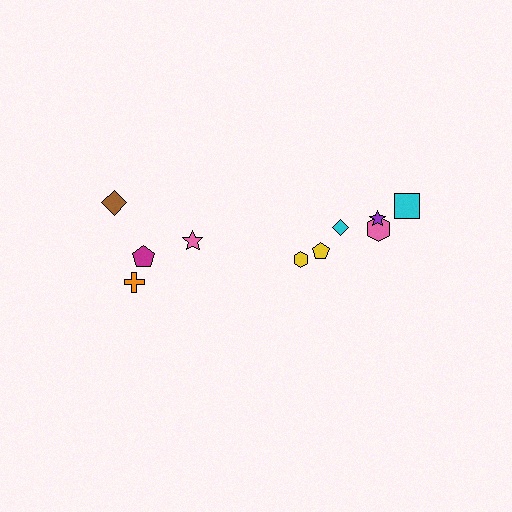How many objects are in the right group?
There are 6 objects.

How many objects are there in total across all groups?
There are 10 objects.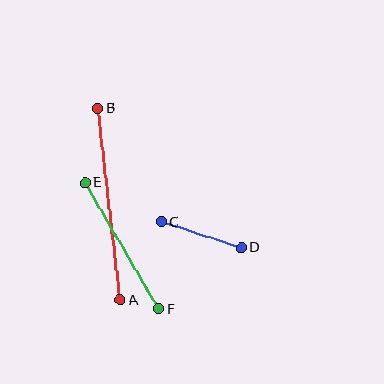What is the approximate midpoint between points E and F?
The midpoint is at approximately (122, 246) pixels.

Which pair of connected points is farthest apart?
Points A and B are farthest apart.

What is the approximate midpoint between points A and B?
The midpoint is at approximately (109, 204) pixels.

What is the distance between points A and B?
The distance is approximately 193 pixels.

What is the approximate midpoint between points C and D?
The midpoint is at approximately (201, 235) pixels.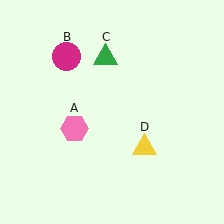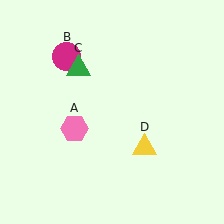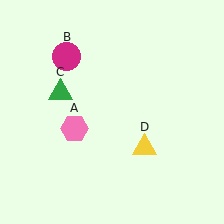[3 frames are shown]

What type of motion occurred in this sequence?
The green triangle (object C) rotated counterclockwise around the center of the scene.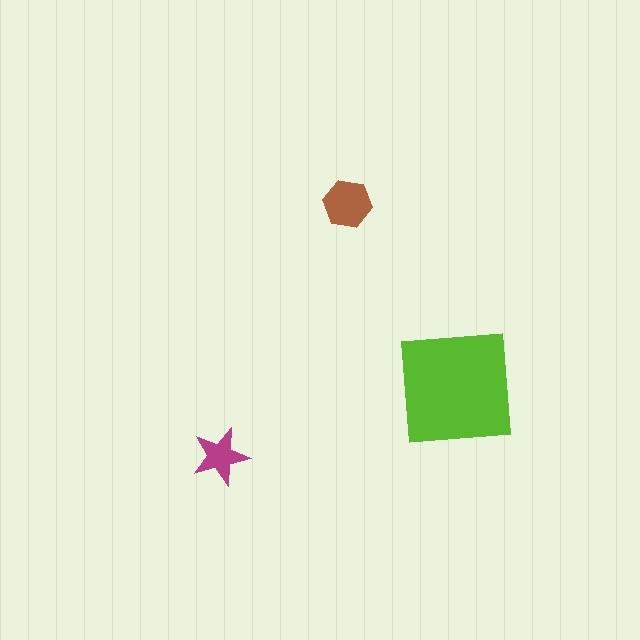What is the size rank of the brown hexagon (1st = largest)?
2nd.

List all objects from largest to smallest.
The lime square, the brown hexagon, the magenta star.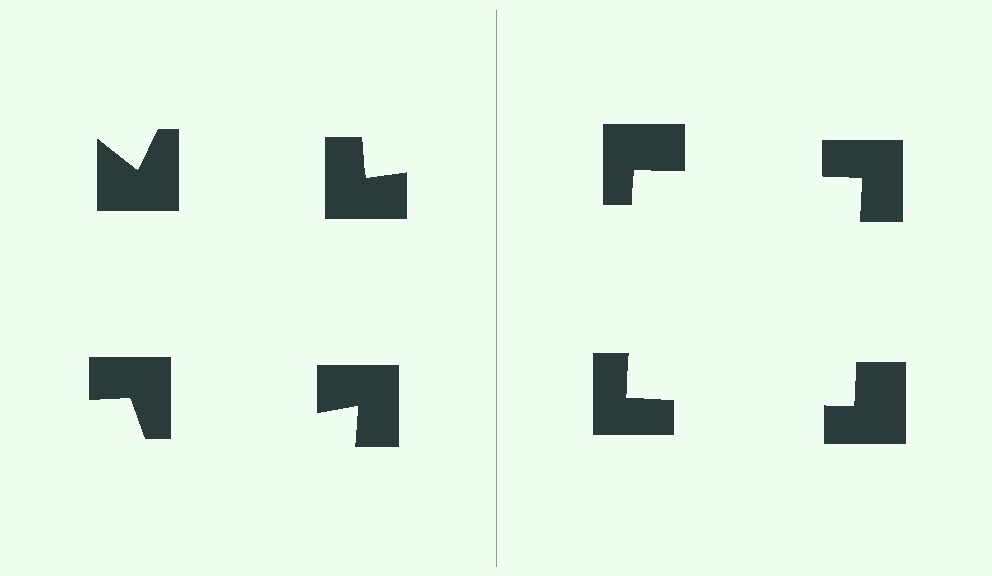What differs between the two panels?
The notched squares are positioned identically on both sides; only the wedge orientations differ. On the right they align to a square; on the left they are misaligned.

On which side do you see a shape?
An illusory square appears on the right side. On the left side the wedge cuts are rotated, so no coherent shape forms.